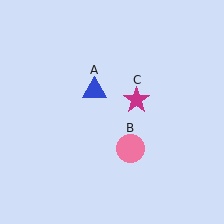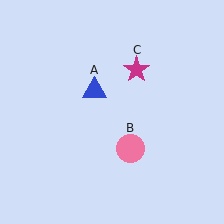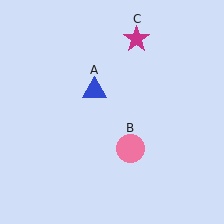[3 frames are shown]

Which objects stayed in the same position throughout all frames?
Blue triangle (object A) and pink circle (object B) remained stationary.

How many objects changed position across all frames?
1 object changed position: magenta star (object C).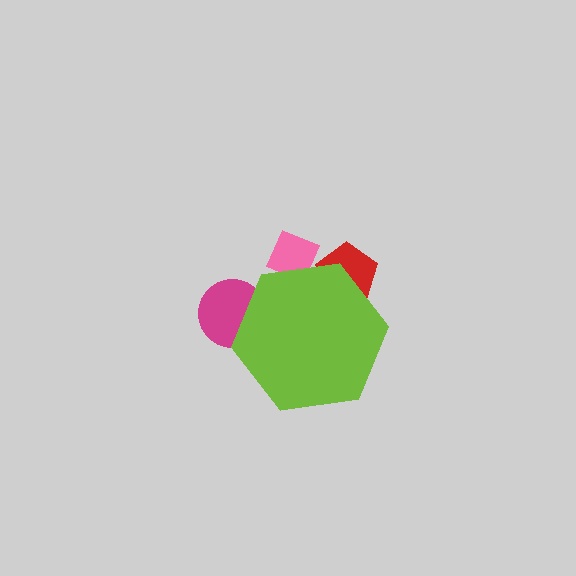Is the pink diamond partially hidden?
Yes, the pink diamond is partially hidden behind the lime hexagon.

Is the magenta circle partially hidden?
Yes, the magenta circle is partially hidden behind the lime hexagon.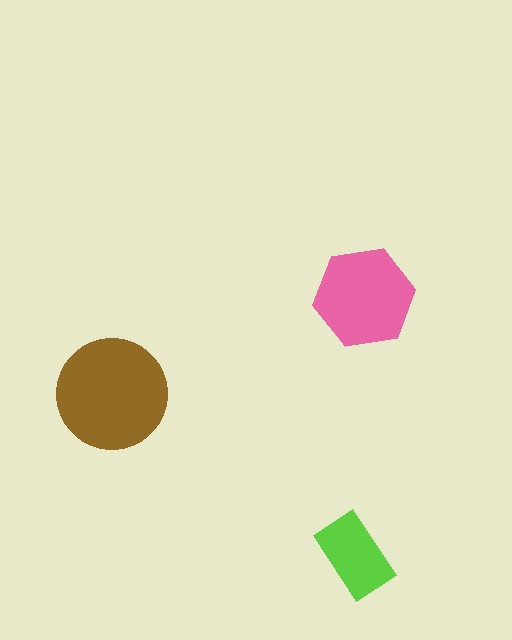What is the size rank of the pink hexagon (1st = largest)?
2nd.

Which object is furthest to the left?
The brown circle is leftmost.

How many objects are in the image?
There are 3 objects in the image.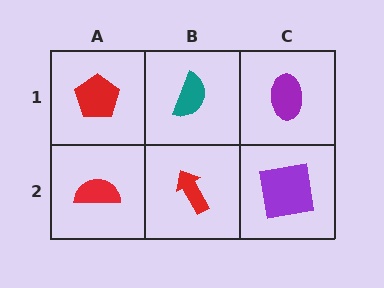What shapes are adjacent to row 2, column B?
A teal semicircle (row 1, column B), a red semicircle (row 2, column A), a purple square (row 2, column C).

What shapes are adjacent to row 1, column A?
A red semicircle (row 2, column A), a teal semicircle (row 1, column B).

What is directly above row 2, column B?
A teal semicircle.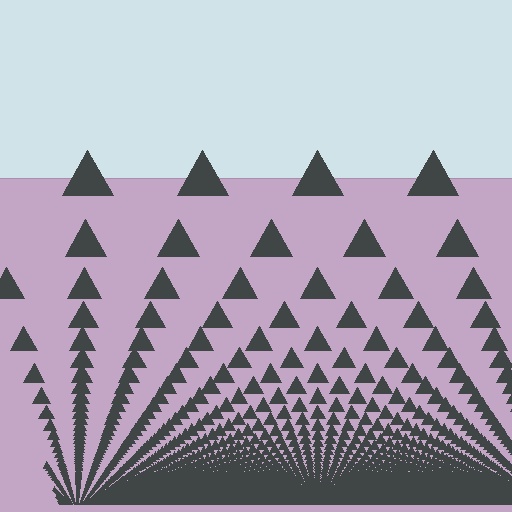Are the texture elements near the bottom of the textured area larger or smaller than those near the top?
Smaller. The gradient is inverted — elements near the bottom are smaller and denser.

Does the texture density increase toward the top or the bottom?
Density increases toward the bottom.